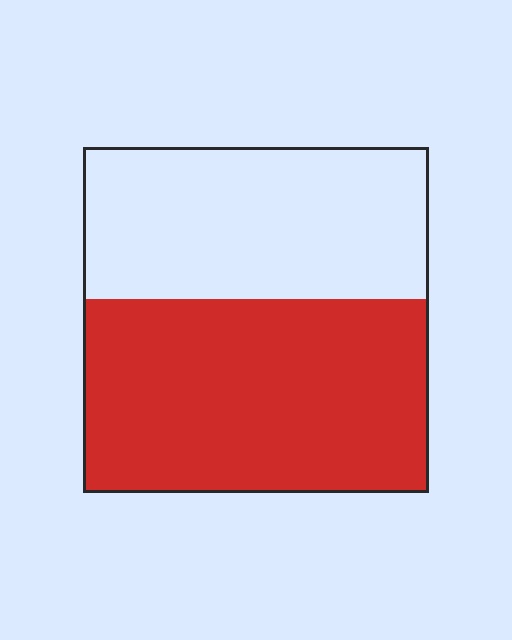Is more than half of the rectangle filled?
Yes.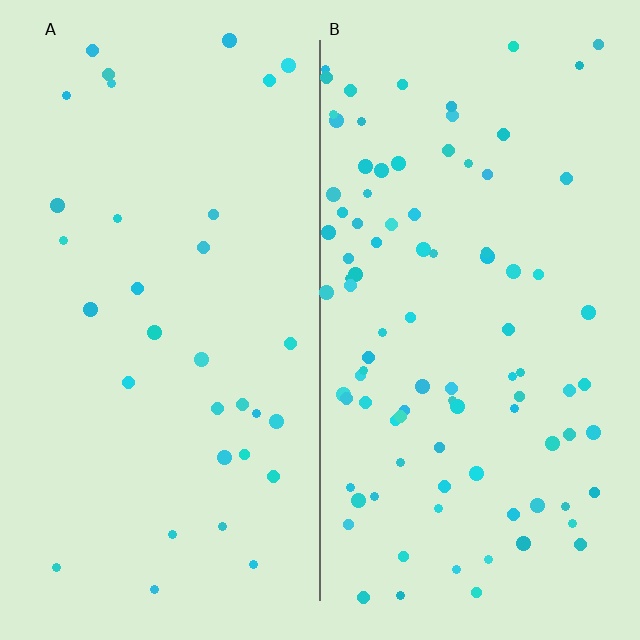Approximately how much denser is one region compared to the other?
Approximately 2.9× — region B over region A.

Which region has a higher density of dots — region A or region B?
B (the right).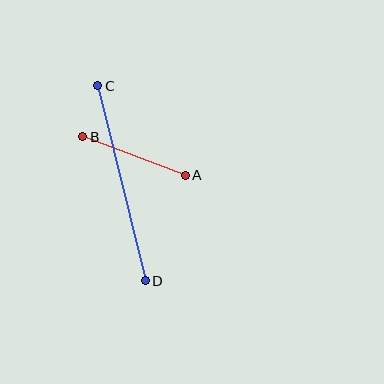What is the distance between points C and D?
The distance is approximately 200 pixels.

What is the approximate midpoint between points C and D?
The midpoint is at approximately (122, 183) pixels.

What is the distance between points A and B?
The distance is approximately 109 pixels.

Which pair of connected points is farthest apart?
Points C and D are farthest apart.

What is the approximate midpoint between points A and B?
The midpoint is at approximately (134, 156) pixels.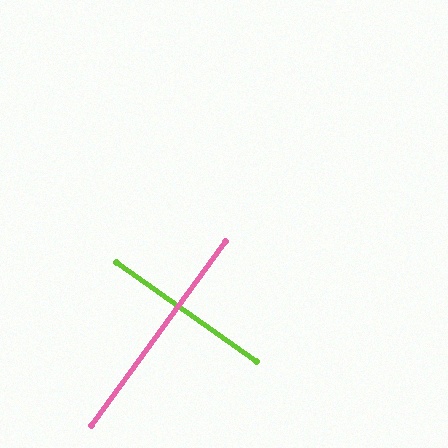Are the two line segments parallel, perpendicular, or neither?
Perpendicular — they meet at approximately 89°.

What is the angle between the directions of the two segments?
Approximately 89 degrees.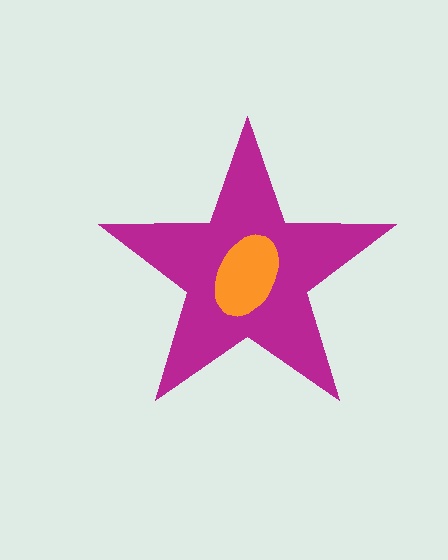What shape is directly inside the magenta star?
The orange ellipse.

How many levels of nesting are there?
2.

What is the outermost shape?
The magenta star.